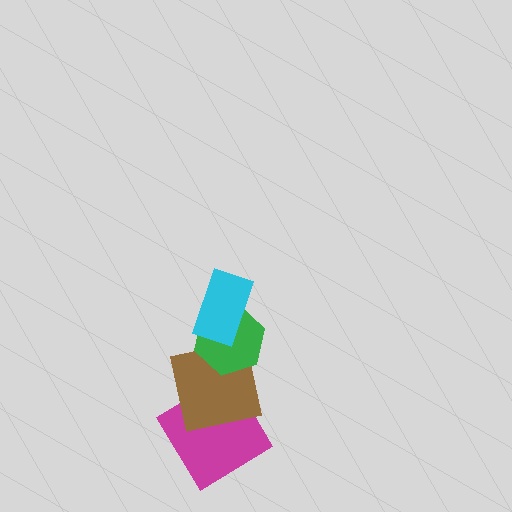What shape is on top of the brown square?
The green hexagon is on top of the brown square.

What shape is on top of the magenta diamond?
The brown square is on top of the magenta diamond.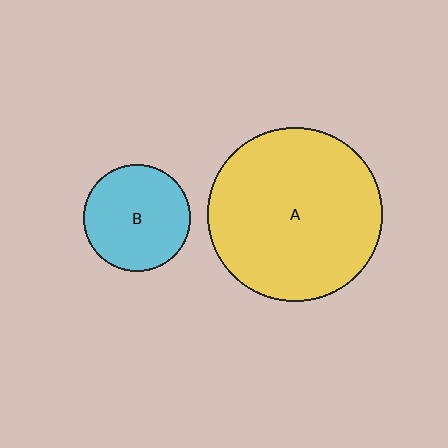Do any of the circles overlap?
No, none of the circles overlap.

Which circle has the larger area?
Circle A (yellow).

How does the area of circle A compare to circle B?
Approximately 2.7 times.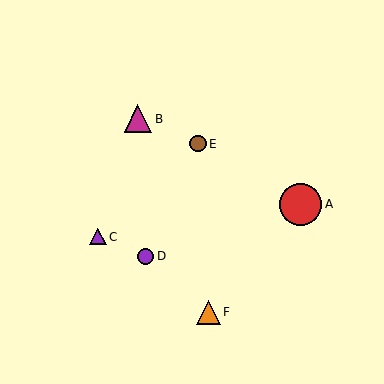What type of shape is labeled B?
Shape B is a magenta triangle.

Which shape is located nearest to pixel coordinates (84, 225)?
The purple triangle (labeled C) at (98, 237) is nearest to that location.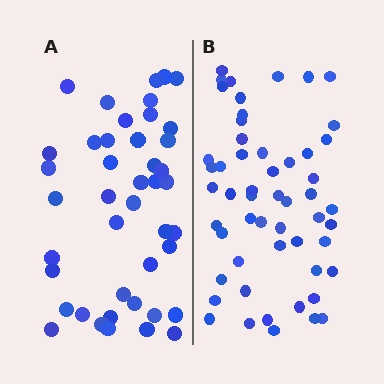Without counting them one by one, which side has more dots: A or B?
Region B (the right region) has more dots.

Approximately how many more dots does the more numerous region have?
Region B has roughly 12 or so more dots than region A.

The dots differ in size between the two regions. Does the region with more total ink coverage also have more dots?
No. Region A has more total ink coverage because its dots are larger, but region B actually contains more individual dots. Total area can be misleading — the number of items is what matters here.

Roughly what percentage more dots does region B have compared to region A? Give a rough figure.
About 25% more.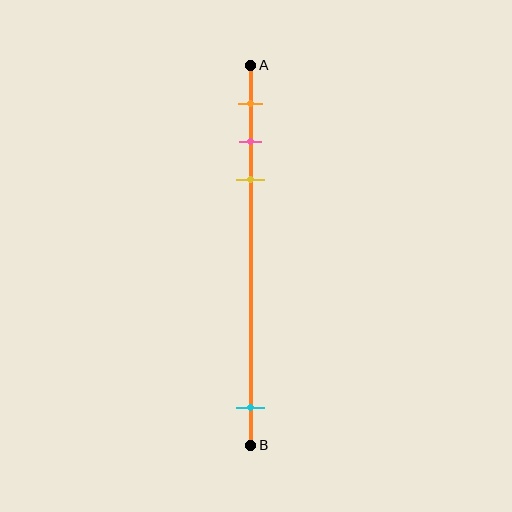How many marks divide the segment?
There are 4 marks dividing the segment.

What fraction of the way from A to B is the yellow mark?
The yellow mark is approximately 30% (0.3) of the way from A to B.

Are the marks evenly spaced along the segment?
No, the marks are not evenly spaced.